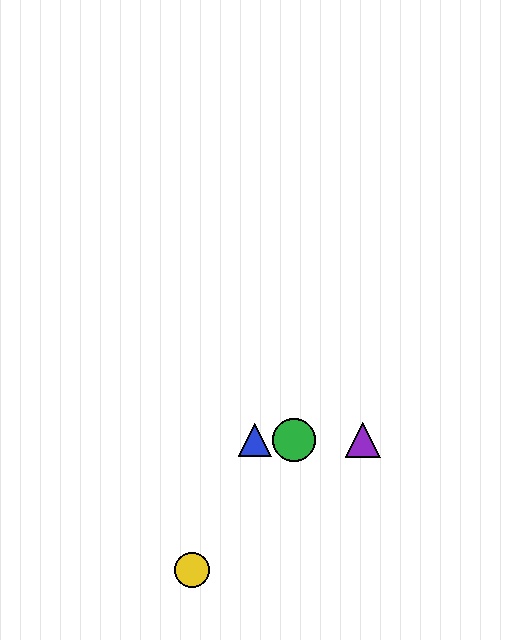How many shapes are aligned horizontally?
4 shapes (the red circle, the blue triangle, the green circle, the purple triangle) are aligned horizontally.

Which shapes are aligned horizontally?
The red circle, the blue triangle, the green circle, the purple triangle are aligned horizontally.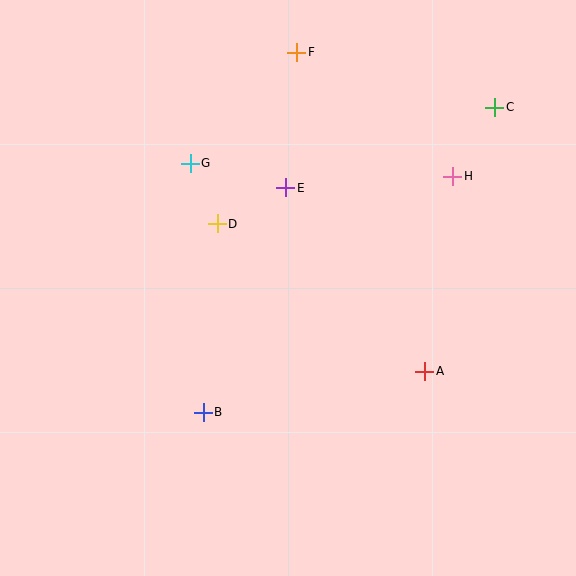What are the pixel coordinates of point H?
Point H is at (453, 176).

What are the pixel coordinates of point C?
Point C is at (495, 107).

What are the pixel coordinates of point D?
Point D is at (217, 224).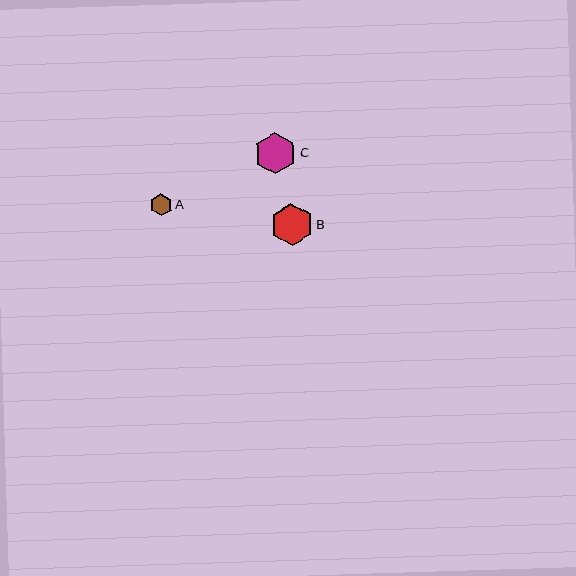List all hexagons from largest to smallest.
From largest to smallest: B, C, A.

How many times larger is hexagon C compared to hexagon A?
Hexagon C is approximately 1.9 times the size of hexagon A.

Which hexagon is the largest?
Hexagon B is the largest with a size of approximately 42 pixels.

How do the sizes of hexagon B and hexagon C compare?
Hexagon B and hexagon C are approximately the same size.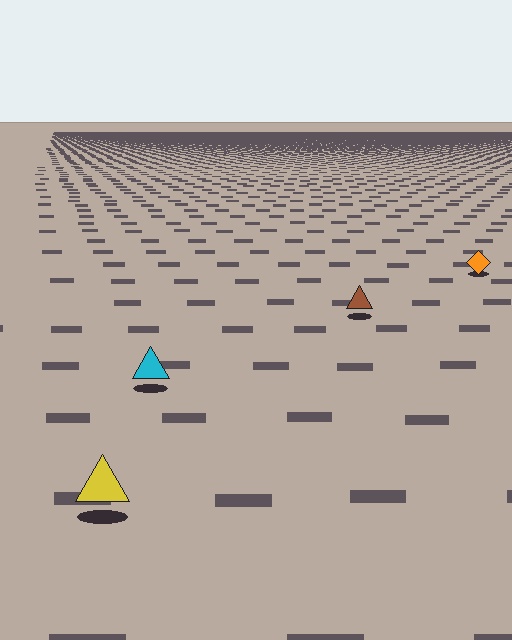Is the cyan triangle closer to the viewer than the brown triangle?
Yes. The cyan triangle is closer — you can tell from the texture gradient: the ground texture is coarser near it.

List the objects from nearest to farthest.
From nearest to farthest: the yellow triangle, the cyan triangle, the brown triangle, the orange diamond.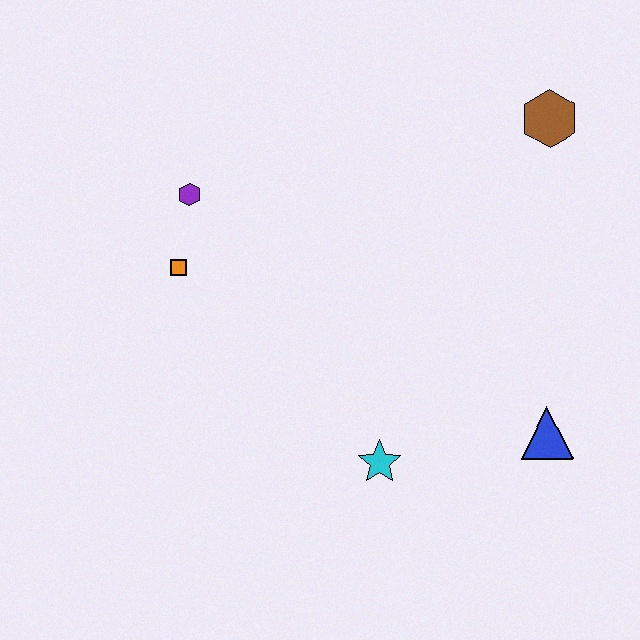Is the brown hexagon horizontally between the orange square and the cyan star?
No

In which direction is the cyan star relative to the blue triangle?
The cyan star is to the left of the blue triangle.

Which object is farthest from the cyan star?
The brown hexagon is farthest from the cyan star.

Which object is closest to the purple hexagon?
The orange square is closest to the purple hexagon.